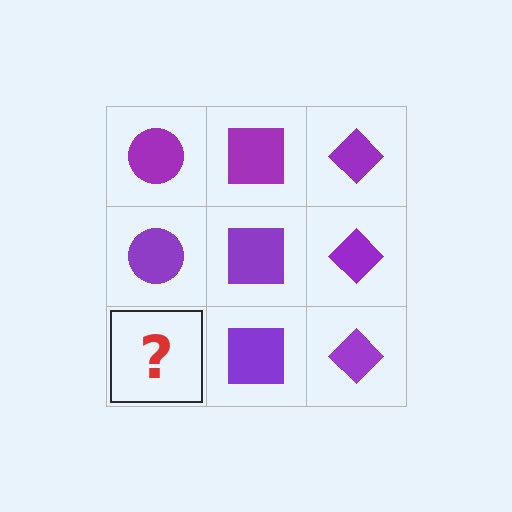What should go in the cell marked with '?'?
The missing cell should contain a purple circle.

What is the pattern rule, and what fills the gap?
The rule is that each column has a consistent shape. The gap should be filled with a purple circle.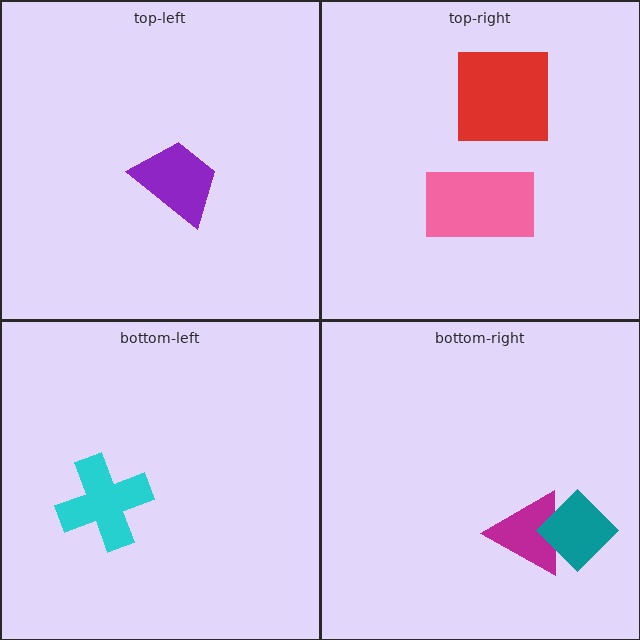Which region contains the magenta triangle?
The bottom-right region.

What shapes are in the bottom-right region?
The magenta triangle, the teal diamond.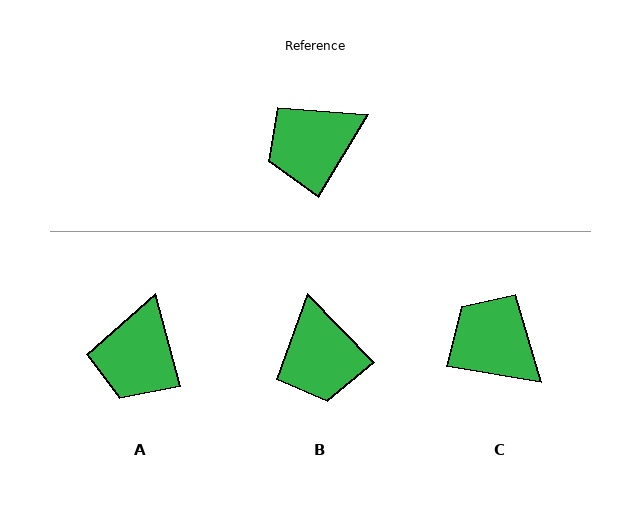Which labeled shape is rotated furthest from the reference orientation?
B, about 75 degrees away.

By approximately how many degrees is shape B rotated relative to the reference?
Approximately 75 degrees counter-clockwise.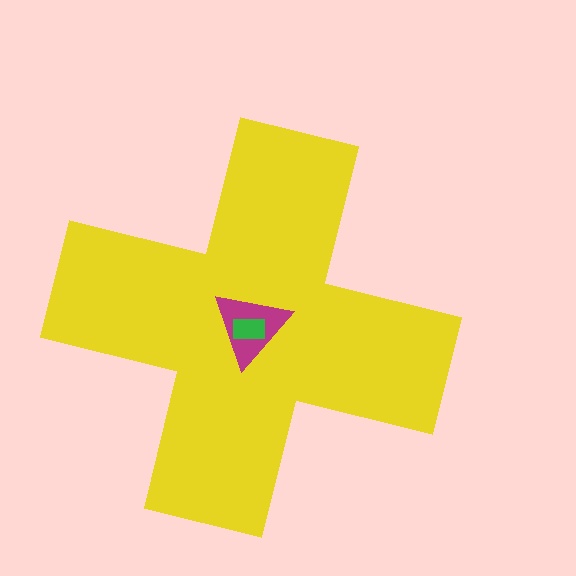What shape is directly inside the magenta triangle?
The green rectangle.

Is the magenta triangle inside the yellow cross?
Yes.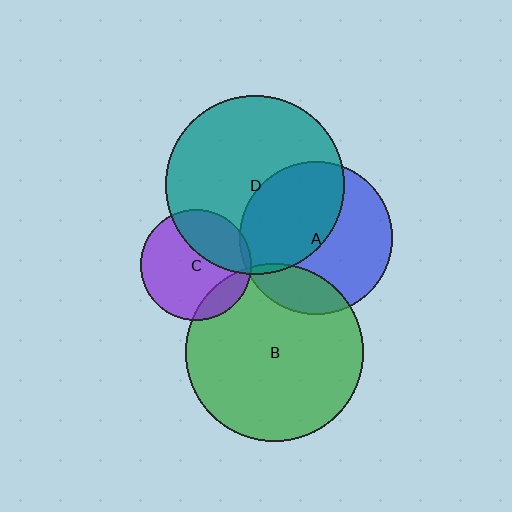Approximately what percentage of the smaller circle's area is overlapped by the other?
Approximately 15%.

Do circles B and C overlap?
Yes.